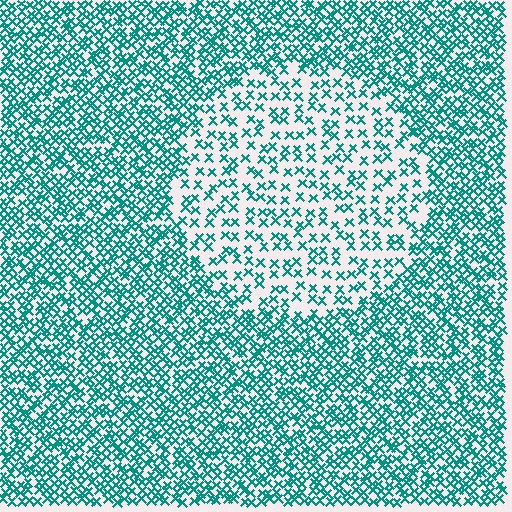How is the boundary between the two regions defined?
The boundary is defined by a change in element density (approximately 2.2x ratio). All elements are the same color, size, and shape.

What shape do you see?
I see a circle.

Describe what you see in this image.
The image contains small teal elements arranged at two different densities. A circle-shaped region is visible where the elements are less densely packed than the surrounding area.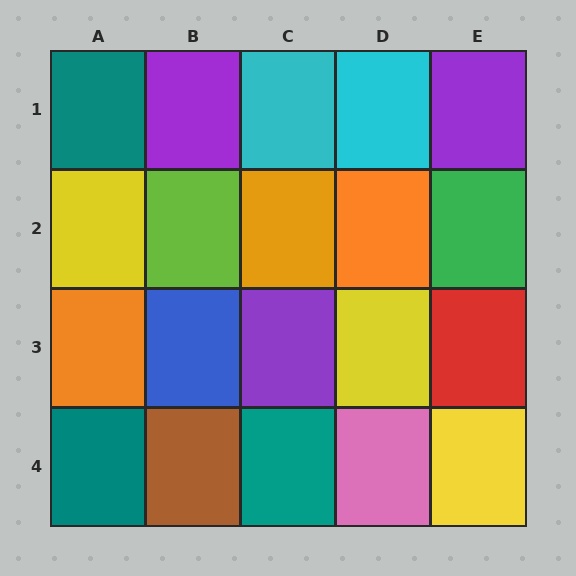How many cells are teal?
3 cells are teal.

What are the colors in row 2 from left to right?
Yellow, lime, orange, orange, green.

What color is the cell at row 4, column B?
Brown.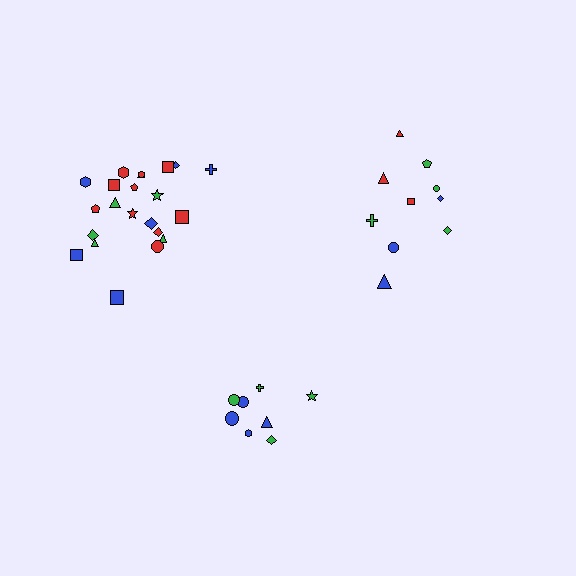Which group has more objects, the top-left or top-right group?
The top-left group.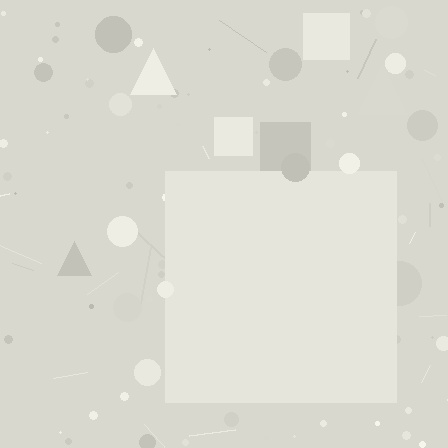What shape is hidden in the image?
A square is hidden in the image.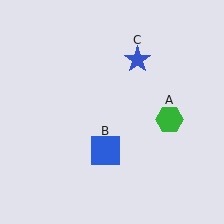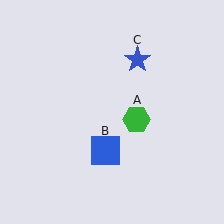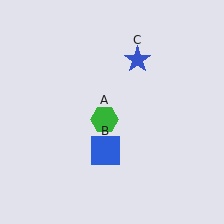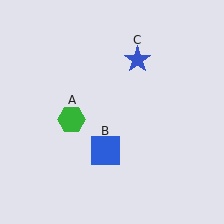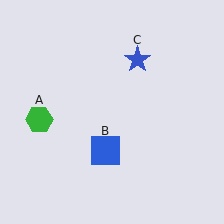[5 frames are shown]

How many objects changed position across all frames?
1 object changed position: green hexagon (object A).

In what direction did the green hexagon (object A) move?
The green hexagon (object A) moved left.